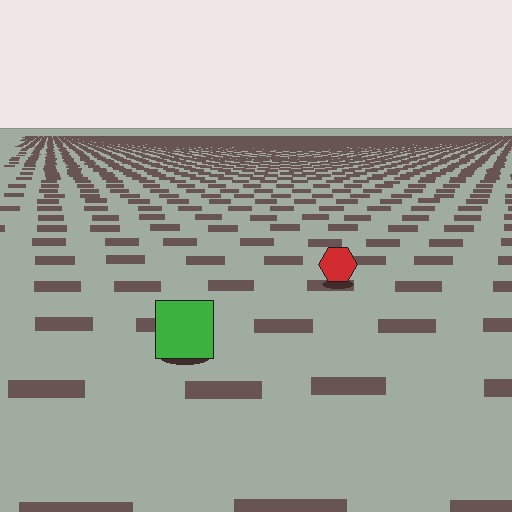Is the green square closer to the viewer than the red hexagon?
Yes. The green square is closer — you can tell from the texture gradient: the ground texture is coarser near it.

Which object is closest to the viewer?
The green square is closest. The texture marks near it are larger and more spread out.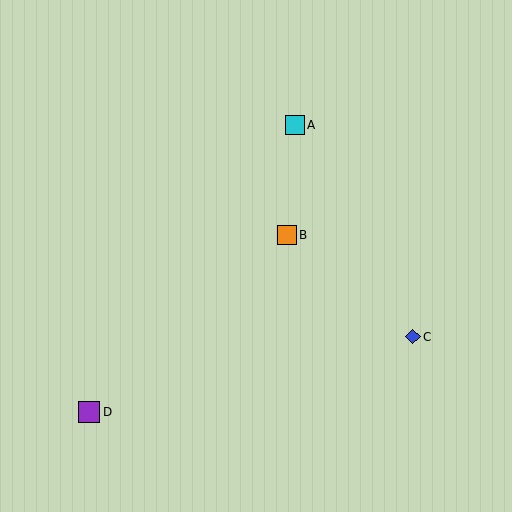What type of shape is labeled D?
Shape D is a purple square.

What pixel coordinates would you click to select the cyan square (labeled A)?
Click at (295, 125) to select the cyan square A.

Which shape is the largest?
The purple square (labeled D) is the largest.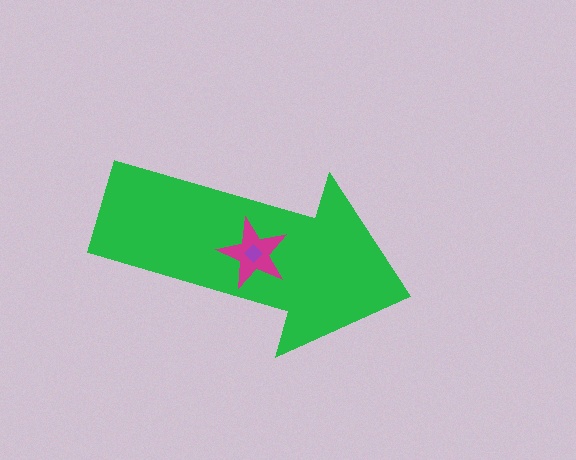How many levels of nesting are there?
3.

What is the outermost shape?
The green arrow.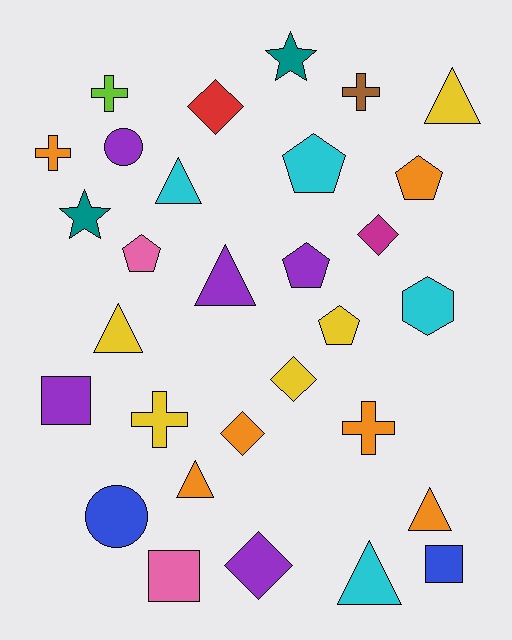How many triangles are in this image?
There are 7 triangles.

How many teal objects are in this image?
There are 2 teal objects.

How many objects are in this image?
There are 30 objects.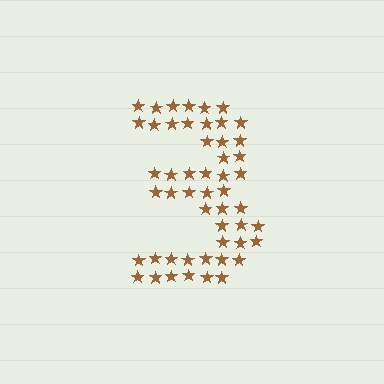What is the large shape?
The large shape is the digit 3.